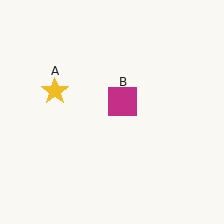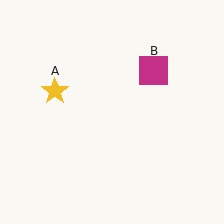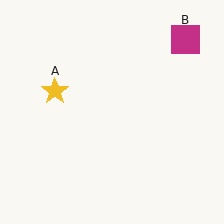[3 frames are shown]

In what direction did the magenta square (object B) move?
The magenta square (object B) moved up and to the right.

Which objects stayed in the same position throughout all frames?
Yellow star (object A) remained stationary.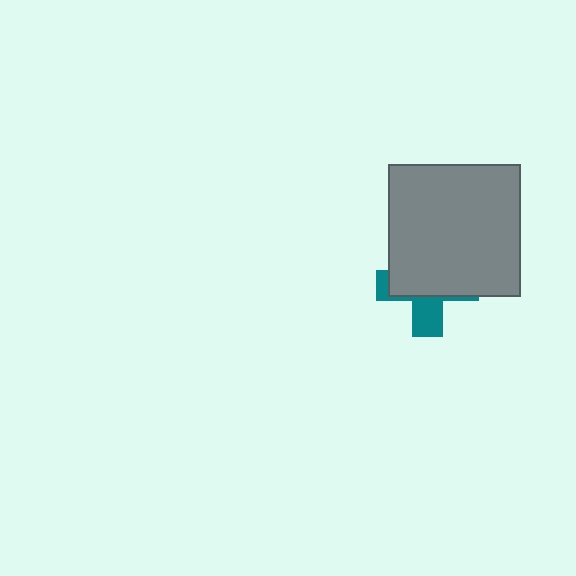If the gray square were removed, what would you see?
You would see the complete teal cross.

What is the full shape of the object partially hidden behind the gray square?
The partially hidden object is a teal cross.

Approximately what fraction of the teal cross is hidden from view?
Roughly 66% of the teal cross is hidden behind the gray square.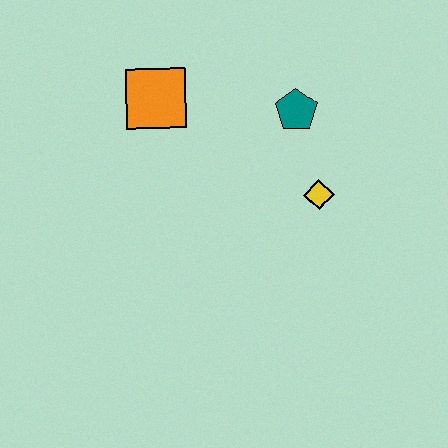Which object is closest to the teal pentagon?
The yellow diamond is closest to the teal pentagon.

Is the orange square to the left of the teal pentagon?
Yes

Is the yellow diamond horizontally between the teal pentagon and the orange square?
No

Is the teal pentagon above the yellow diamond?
Yes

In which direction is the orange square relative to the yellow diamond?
The orange square is to the left of the yellow diamond.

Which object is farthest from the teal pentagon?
The orange square is farthest from the teal pentagon.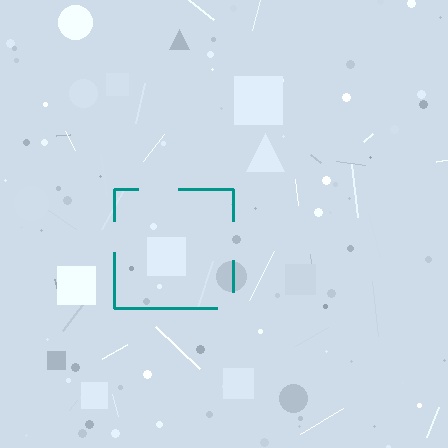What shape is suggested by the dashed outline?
The dashed outline suggests a square.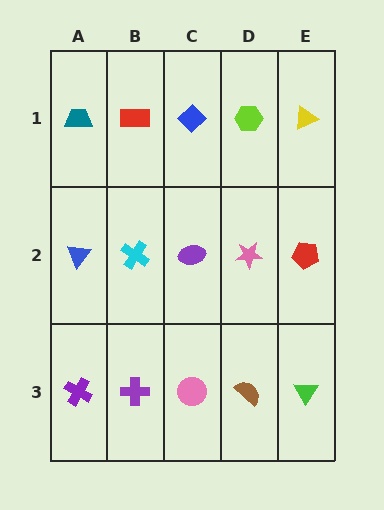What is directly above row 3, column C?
A purple ellipse.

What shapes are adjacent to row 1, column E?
A red pentagon (row 2, column E), a lime hexagon (row 1, column D).